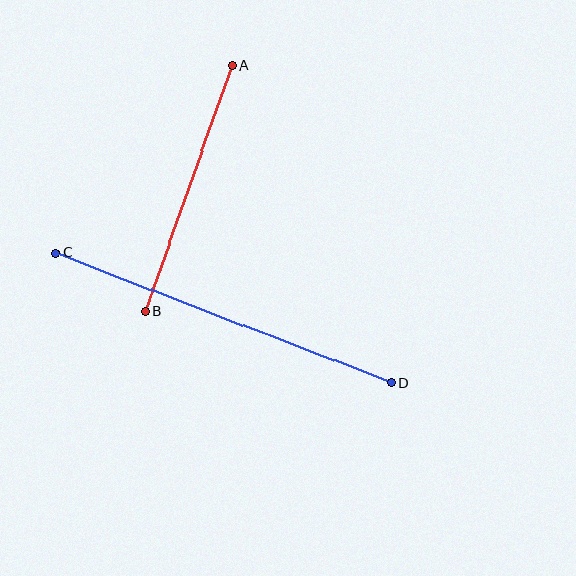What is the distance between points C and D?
The distance is approximately 360 pixels.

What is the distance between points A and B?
The distance is approximately 261 pixels.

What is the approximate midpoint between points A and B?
The midpoint is at approximately (189, 188) pixels.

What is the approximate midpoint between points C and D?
The midpoint is at approximately (223, 318) pixels.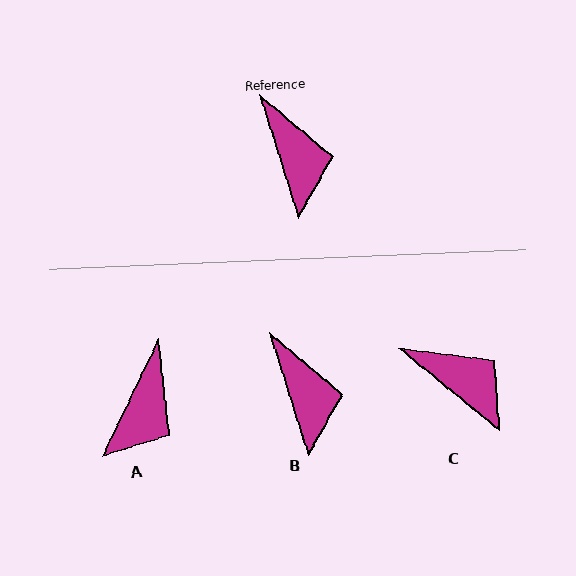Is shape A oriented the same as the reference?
No, it is off by about 43 degrees.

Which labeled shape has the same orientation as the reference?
B.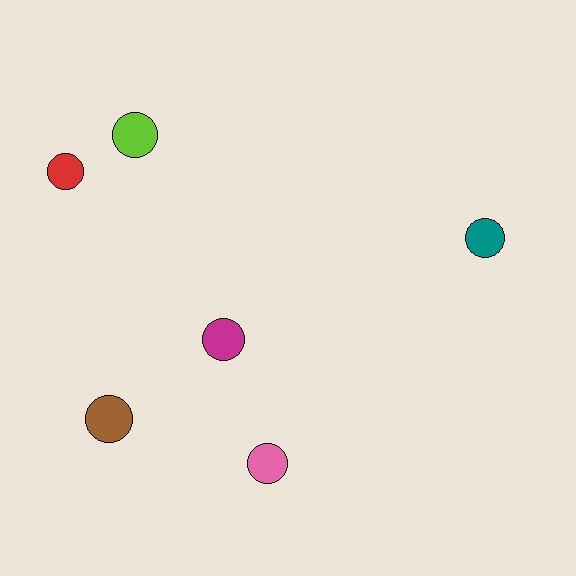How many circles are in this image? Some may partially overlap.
There are 6 circles.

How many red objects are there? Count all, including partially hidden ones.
There is 1 red object.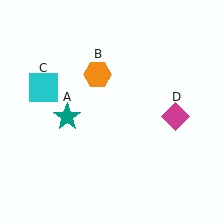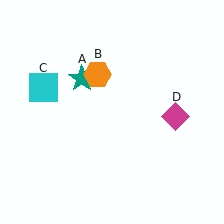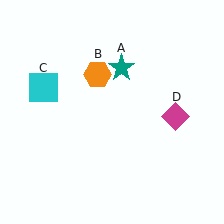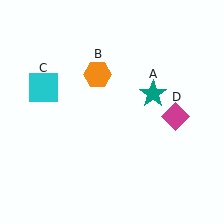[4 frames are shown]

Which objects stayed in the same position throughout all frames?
Orange hexagon (object B) and cyan square (object C) and magenta diamond (object D) remained stationary.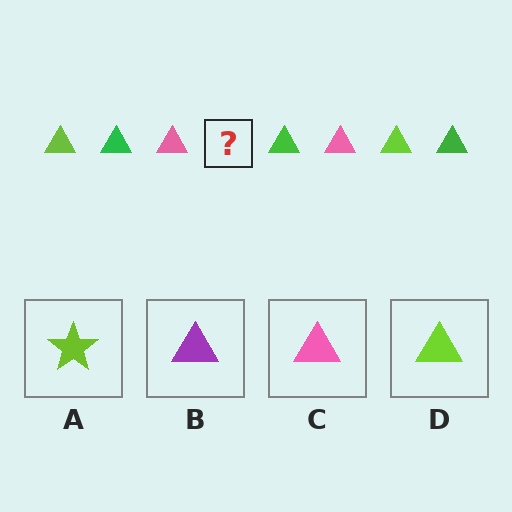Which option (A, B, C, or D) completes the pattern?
D.